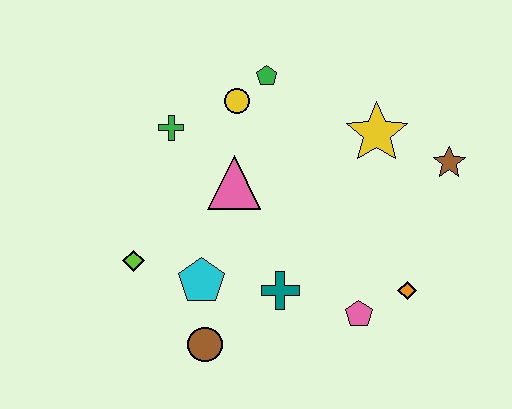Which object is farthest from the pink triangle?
The brown star is farthest from the pink triangle.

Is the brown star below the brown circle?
No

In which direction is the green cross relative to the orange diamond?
The green cross is to the left of the orange diamond.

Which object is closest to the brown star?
The yellow star is closest to the brown star.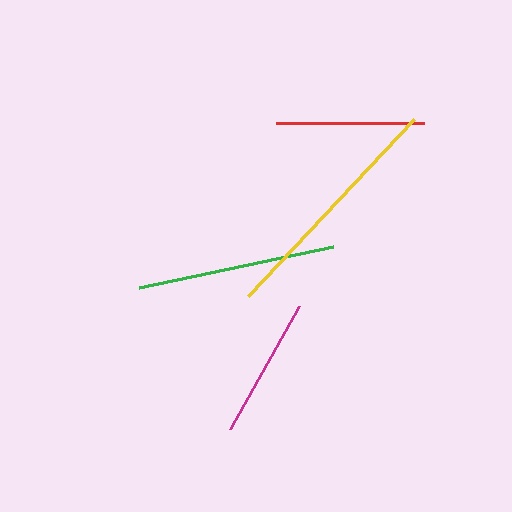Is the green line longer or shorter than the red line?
The green line is longer than the red line.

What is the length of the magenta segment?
The magenta segment is approximately 141 pixels long.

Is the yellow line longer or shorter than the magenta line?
The yellow line is longer than the magenta line.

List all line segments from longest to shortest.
From longest to shortest: yellow, green, red, magenta.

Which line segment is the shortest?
The magenta line is the shortest at approximately 141 pixels.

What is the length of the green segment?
The green segment is approximately 198 pixels long.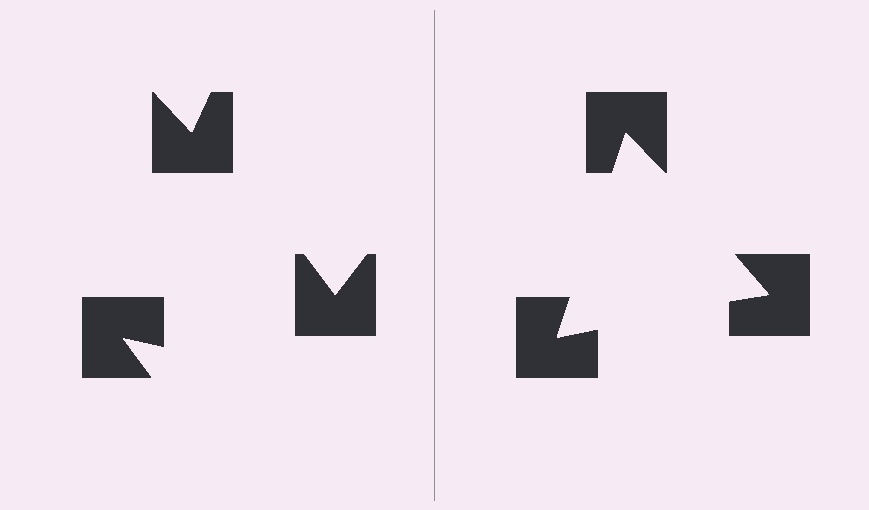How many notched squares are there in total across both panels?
6 — 3 on each side.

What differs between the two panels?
The notched squares are positioned identically on both sides; only the wedge orientations differ. On the right they align to a triangle; on the left they are misaligned.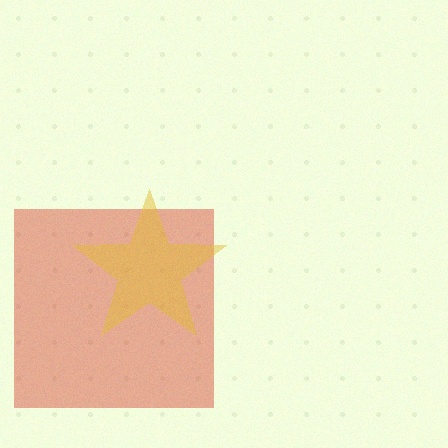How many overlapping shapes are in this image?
There are 2 overlapping shapes in the image.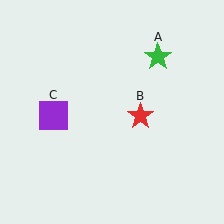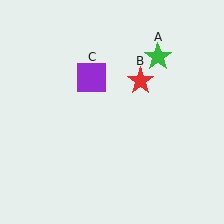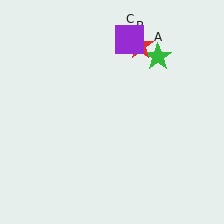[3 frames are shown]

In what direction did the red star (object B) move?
The red star (object B) moved up.